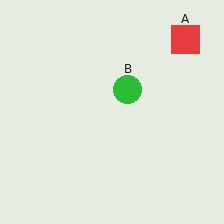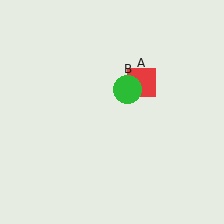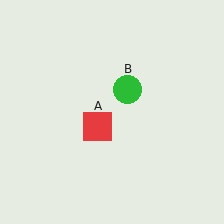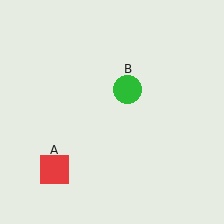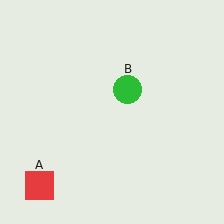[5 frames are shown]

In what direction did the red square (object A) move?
The red square (object A) moved down and to the left.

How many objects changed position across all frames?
1 object changed position: red square (object A).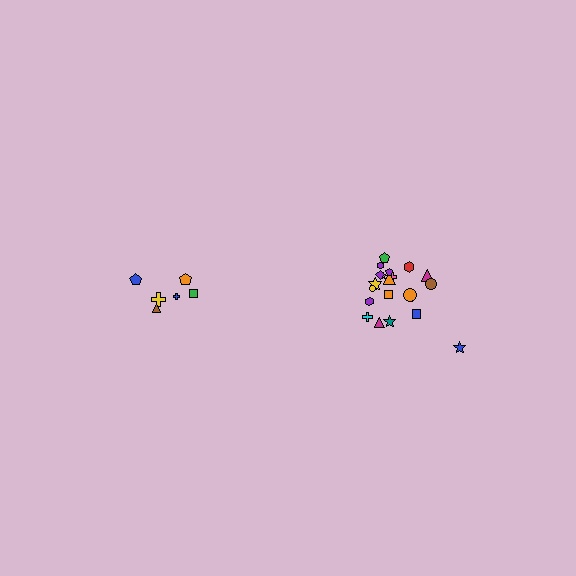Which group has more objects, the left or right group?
The right group.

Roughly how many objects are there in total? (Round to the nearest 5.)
Roughly 30 objects in total.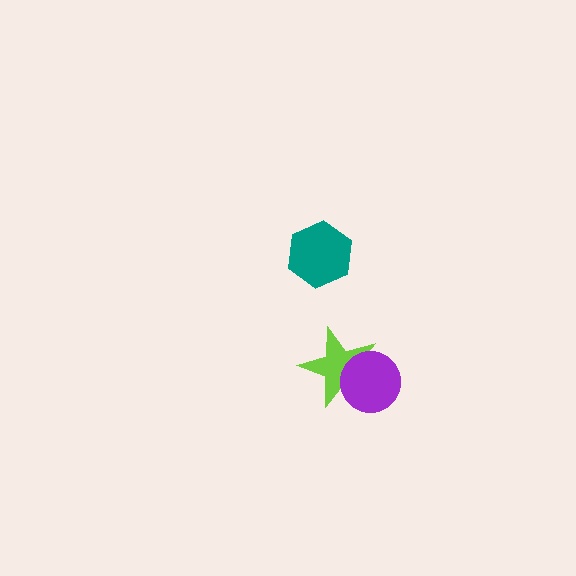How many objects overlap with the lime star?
1 object overlaps with the lime star.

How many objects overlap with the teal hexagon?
0 objects overlap with the teal hexagon.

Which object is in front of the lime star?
The purple circle is in front of the lime star.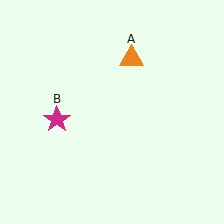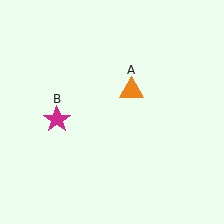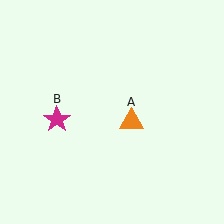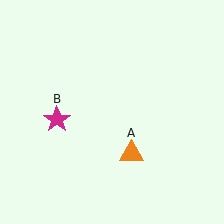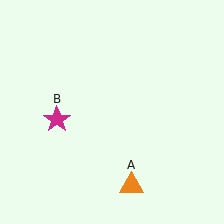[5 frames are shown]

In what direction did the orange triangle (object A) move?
The orange triangle (object A) moved down.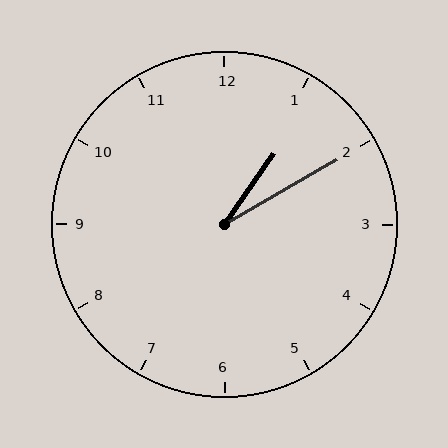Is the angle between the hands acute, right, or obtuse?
It is acute.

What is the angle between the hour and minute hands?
Approximately 25 degrees.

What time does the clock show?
1:10.